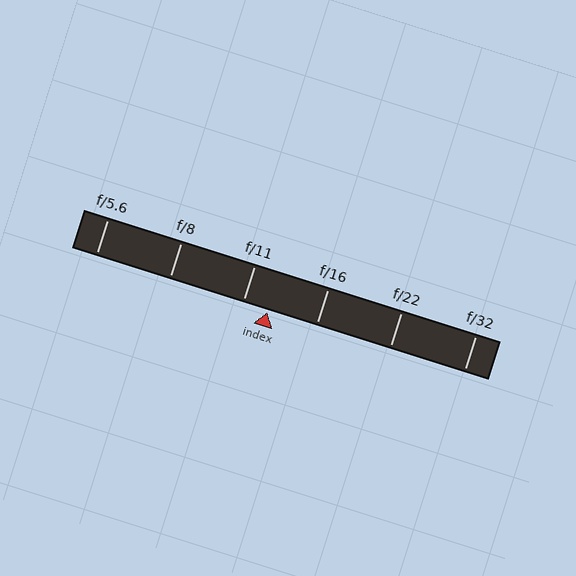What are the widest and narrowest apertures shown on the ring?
The widest aperture shown is f/5.6 and the narrowest is f/32.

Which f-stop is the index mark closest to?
The index mark is closest to f/11.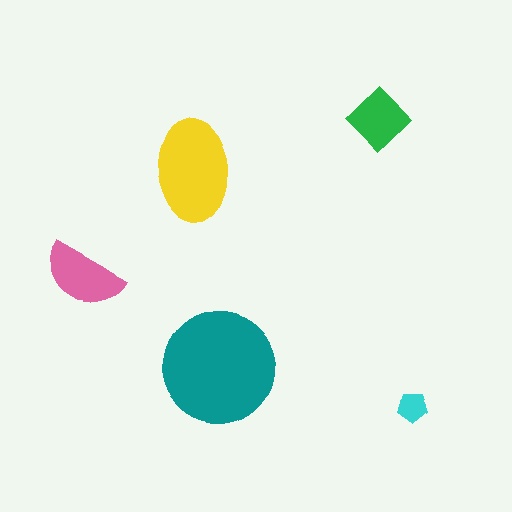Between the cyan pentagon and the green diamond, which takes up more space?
The green diamond.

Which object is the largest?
The teal circle.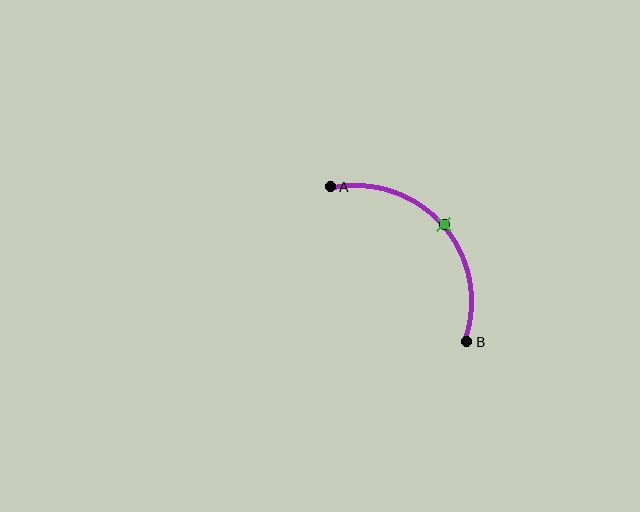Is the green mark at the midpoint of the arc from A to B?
Yes. The green mark lies on the arc at equal arc-length from both A and B — it is the arc midpoint.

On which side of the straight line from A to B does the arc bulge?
The arc bulges above and to the right of the straight line connecting A and B.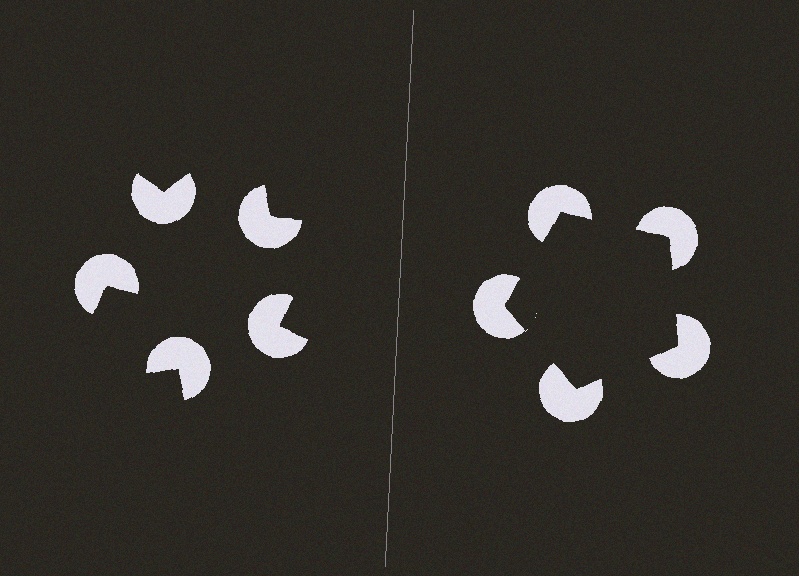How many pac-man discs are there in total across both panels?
10 — 5 on each side.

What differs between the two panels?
The pac-man discs are positioned identically on both sides; only the wedge orientations differ. On the right they align to a pentagon; on the left they are misaligned.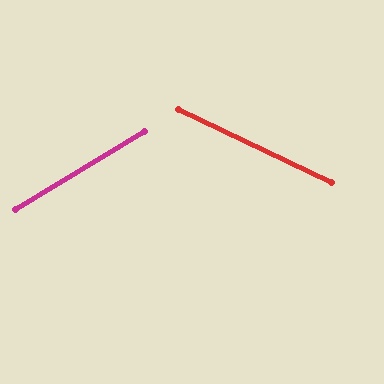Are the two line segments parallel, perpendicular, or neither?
Neither parallel nor perpendicular — they differ by about 57°.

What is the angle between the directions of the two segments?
Approximately 57 degrees.